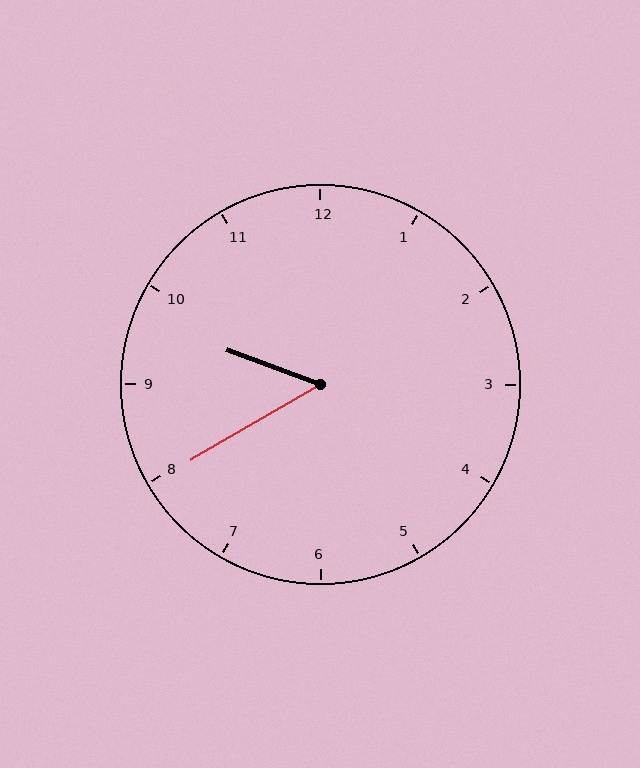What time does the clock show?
9:40.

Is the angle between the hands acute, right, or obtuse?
It is acute.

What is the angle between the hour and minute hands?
Approximately 50 degrees.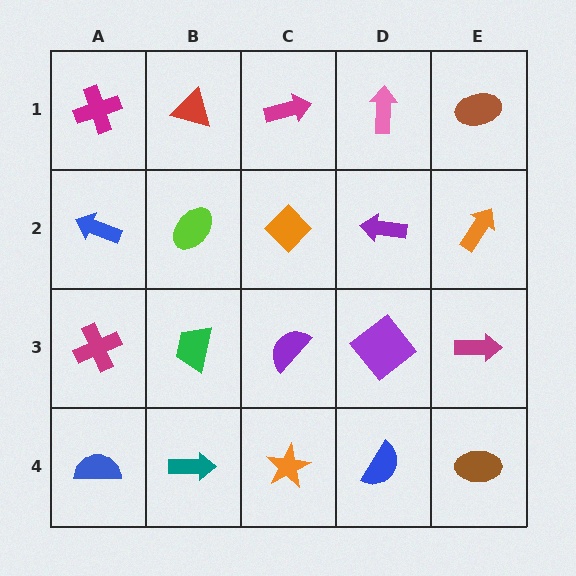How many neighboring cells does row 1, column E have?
2.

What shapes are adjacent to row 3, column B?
A lime ellipse (row 2, column B), a teal arrow (row 4, column B), a magenta cross (row 3, column A), a purple semicircle (row 3, column C).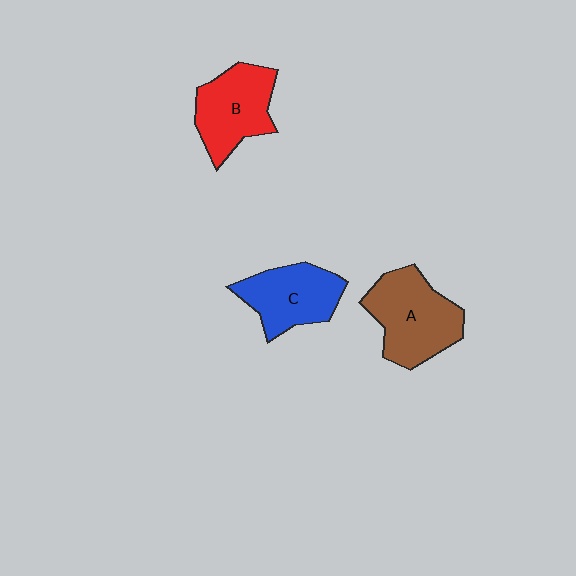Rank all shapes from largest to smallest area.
From largest to smallest: A (brown), B (red), C (blue).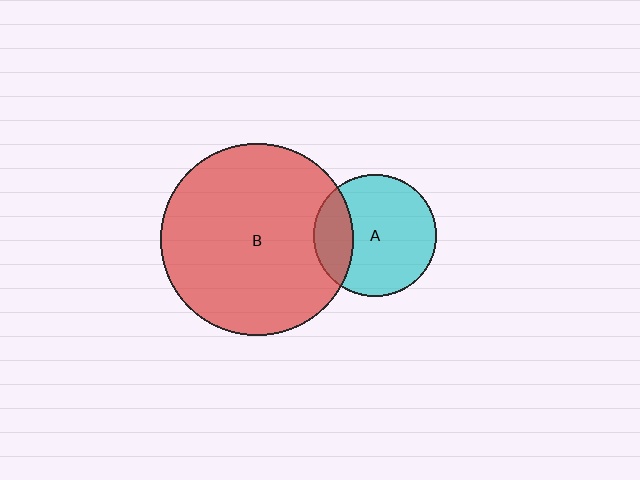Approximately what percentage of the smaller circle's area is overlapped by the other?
Approximately 25%.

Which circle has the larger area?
Circle B (red).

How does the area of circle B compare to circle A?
Approximately 2.5 times.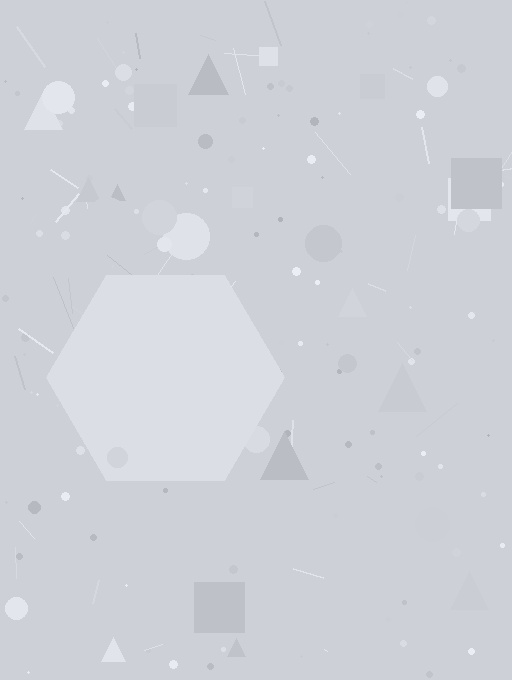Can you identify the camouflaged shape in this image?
The camouflaged shape is a hexagon.